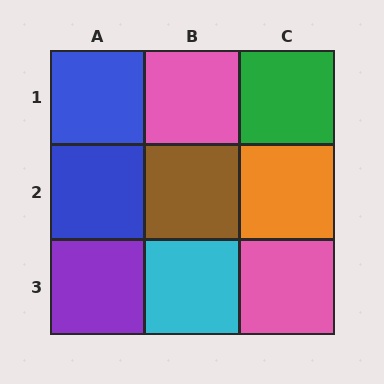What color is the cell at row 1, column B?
Pink.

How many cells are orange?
1 cell is orange.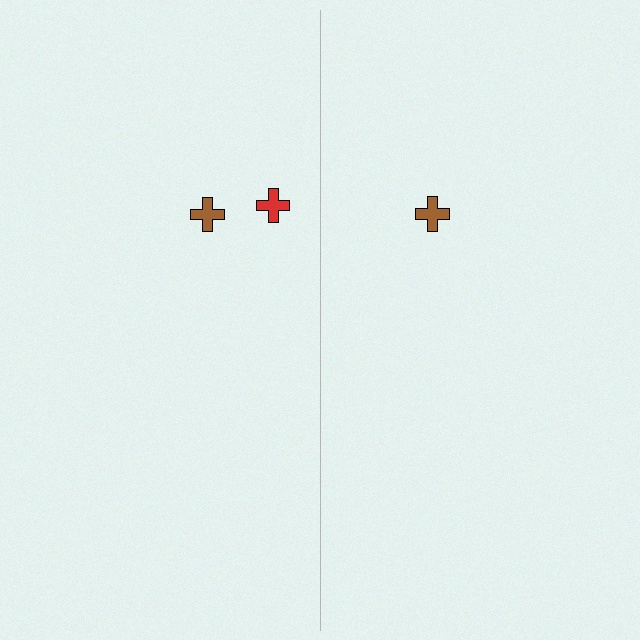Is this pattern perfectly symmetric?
No, the pattern is not perfectly symmetric. A red cross is missing from the right side.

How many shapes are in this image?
There are 3 shapes in this image.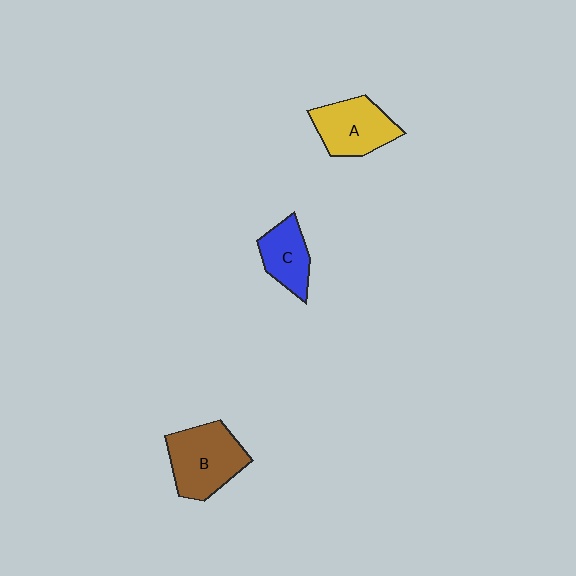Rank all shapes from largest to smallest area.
From largest to smallest: B (brown), A (yellow), C (blue).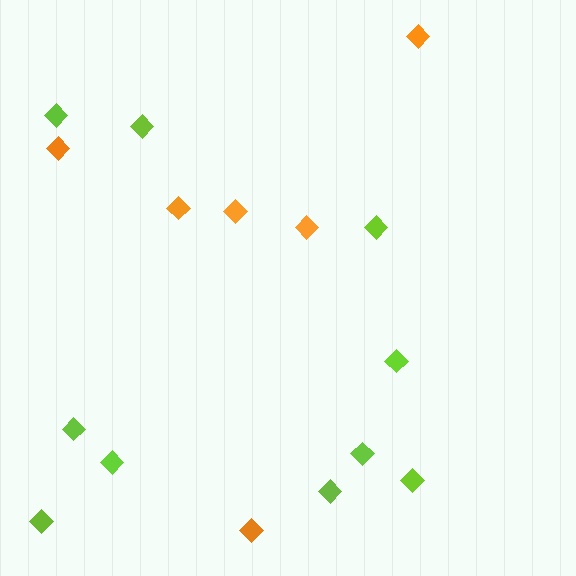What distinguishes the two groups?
There are 2 groups: one group of lime diamonds (10) and one group of orange diamonds (6).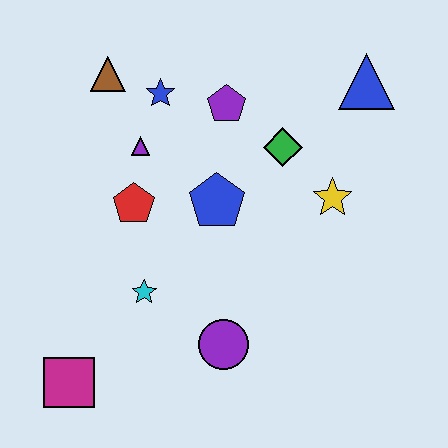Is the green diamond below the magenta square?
No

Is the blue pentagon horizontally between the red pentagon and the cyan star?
No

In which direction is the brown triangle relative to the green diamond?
The brown triangle is to the left of the green diamond.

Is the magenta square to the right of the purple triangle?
No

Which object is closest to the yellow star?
The green diamond is closest to the yellow star.